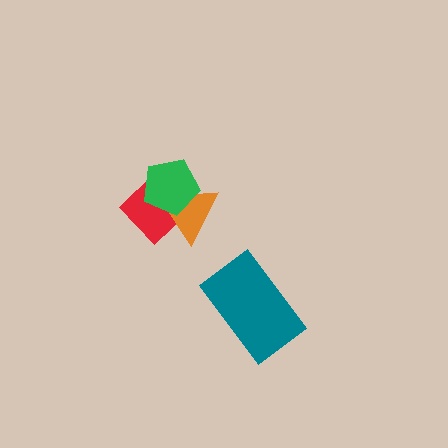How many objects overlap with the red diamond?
2 objects overlap with the red diamond.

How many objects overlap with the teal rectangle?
0 objects overlap with the teal rectangle.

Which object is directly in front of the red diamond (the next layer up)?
The orange triangle is directly in front of the red diamond.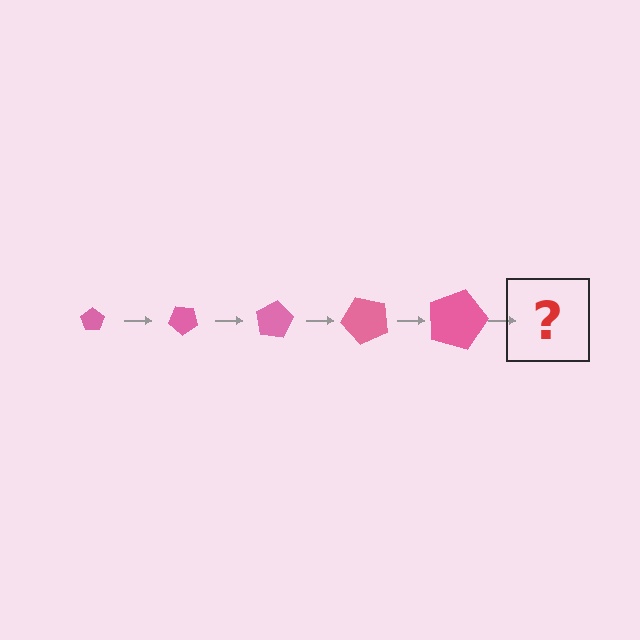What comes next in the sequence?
The next element should be a pentagon, larger than the previous one and rotated 200 degrees from the start.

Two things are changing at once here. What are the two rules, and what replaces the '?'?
The two rules are that the pentagon grows larger each step and it rotates 40 degrees each step. The '?' should be a pentagon, larger than the previous one and rotated 200 degrees from the start.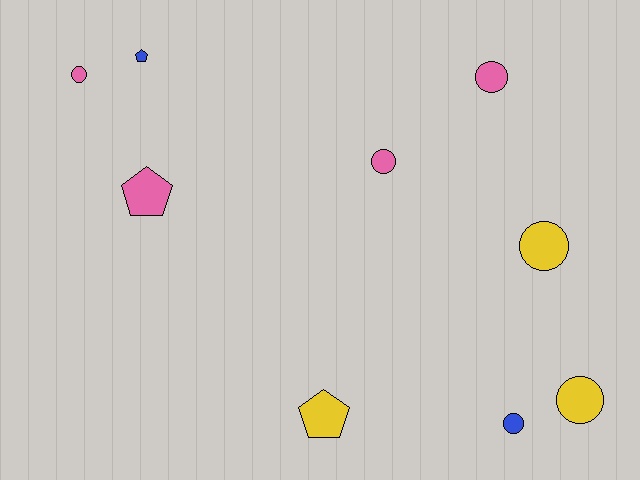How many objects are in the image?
There are 9 objects.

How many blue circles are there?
There is 1 blue circle.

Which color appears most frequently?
Pink, with 4 objects.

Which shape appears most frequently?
Circle, with 6 objects.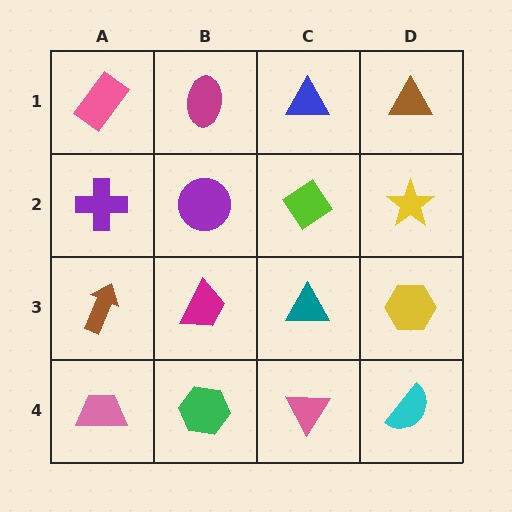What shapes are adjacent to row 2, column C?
A blue triangle (row 1, column C), a teal triangle (row 3, column C), a purple circle (row 2, column B), a yellow star (row 2, column D).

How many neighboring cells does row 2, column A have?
3.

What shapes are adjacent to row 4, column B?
A magenta trapezoid (row 3, column B), a pink trapezoid (row 4, column A), a pink triangle (row 4, column C).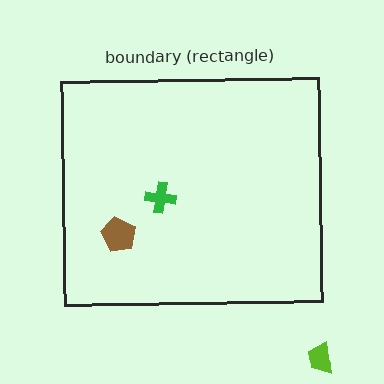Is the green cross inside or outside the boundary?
Inside.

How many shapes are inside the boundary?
2 inside, 1 outside.